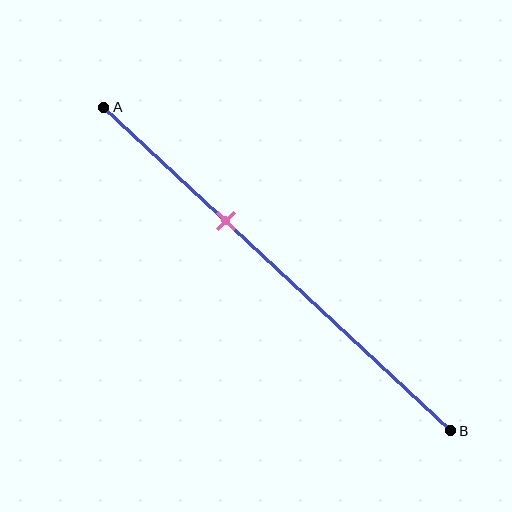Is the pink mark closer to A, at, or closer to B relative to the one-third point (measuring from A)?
The pink mark is approximately at the one-third point of segment AB.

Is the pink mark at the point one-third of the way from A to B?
Yes, the mark is approximately at the one-third point.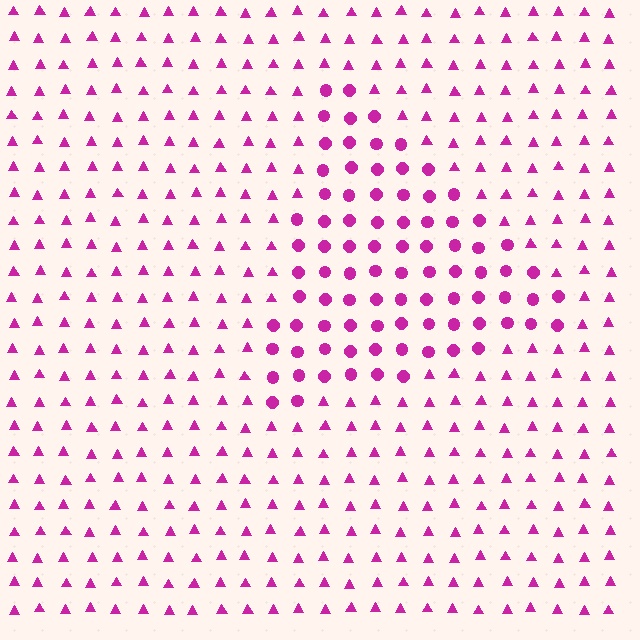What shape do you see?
I see a triangle.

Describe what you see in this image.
The image is filled with small magenta elements arranged in a uniform grid. A triangle-shaped region contains circles, while the surrounding area contains triangles. The boundary is defined purely by the change in element shape.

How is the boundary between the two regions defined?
The boundary is defined by a change in element shape: circles inside vs. triangles outside. All elements share the same color and spacing.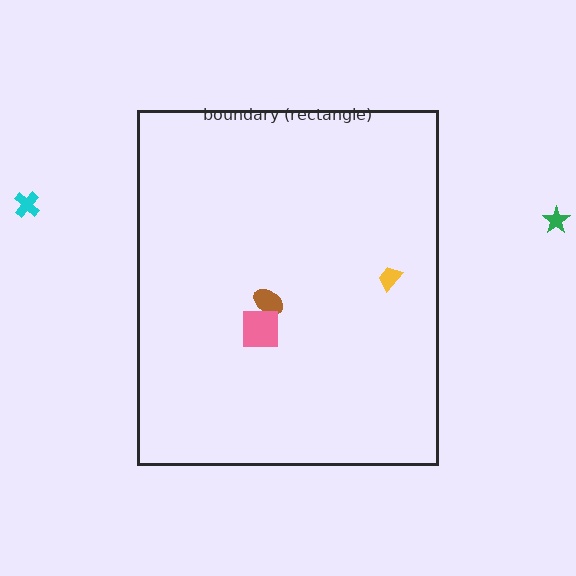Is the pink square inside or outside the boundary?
Inside.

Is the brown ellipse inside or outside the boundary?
Inside.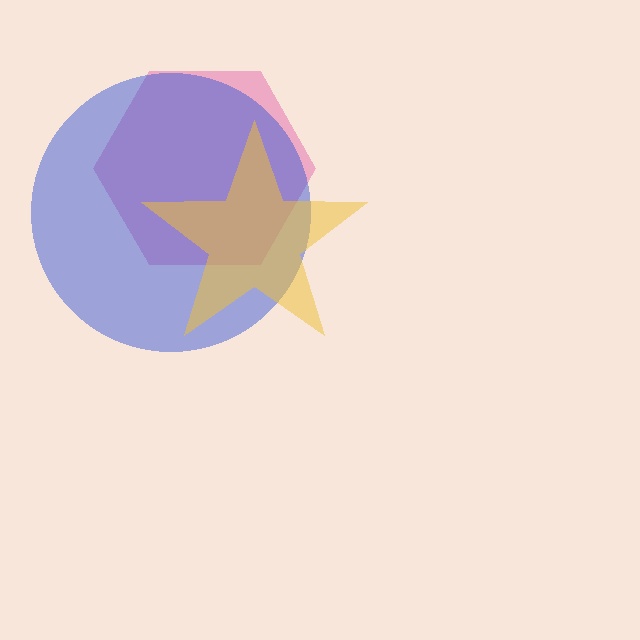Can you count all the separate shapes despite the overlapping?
Yes, there are 3 separate shapes.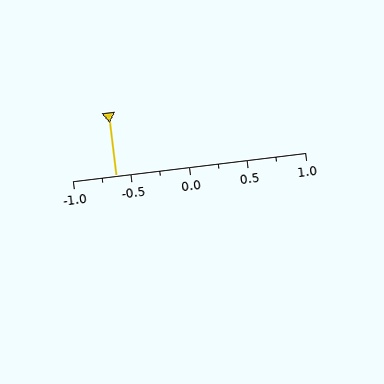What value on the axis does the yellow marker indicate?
The marker indicates approximately -0.62.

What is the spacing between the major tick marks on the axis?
The major ticks are spaced 0.5 apart.